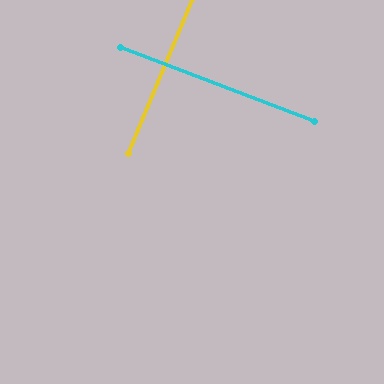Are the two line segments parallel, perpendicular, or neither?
Perpendicular — they meet at approximately 88°.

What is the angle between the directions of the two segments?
Approximately 88 degrees.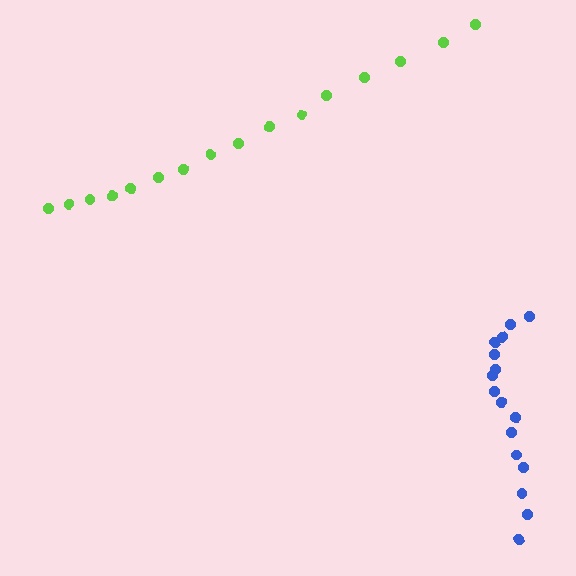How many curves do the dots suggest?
There are 2 distinct paths.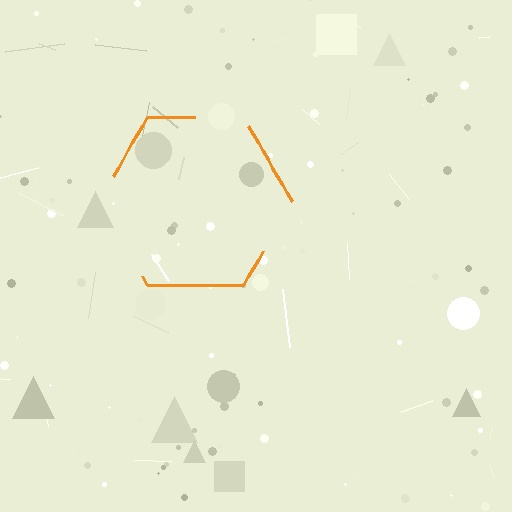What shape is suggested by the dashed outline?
The dashed outline suggests a hexagon.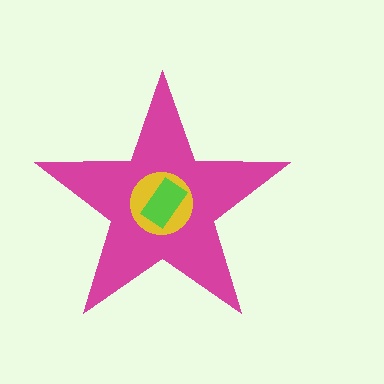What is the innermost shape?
The lime rectangle.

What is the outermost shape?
The magenta star.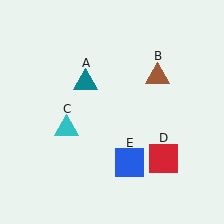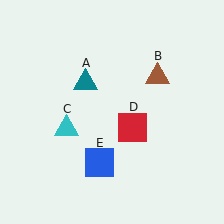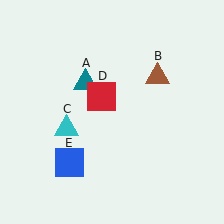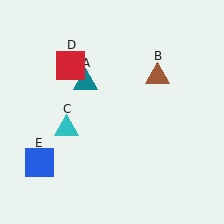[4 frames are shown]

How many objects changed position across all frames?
2 objects changed position: red square (object D), blue square (object E).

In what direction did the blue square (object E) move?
The blue square (object E) moved left.